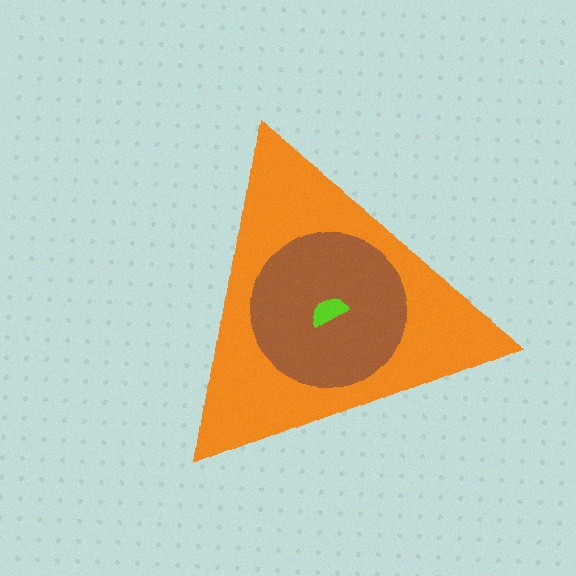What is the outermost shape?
The orange triangle.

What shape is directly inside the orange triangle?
The brown circle.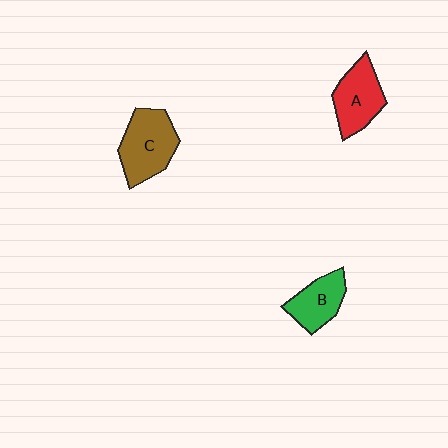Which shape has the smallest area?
Shape B (green).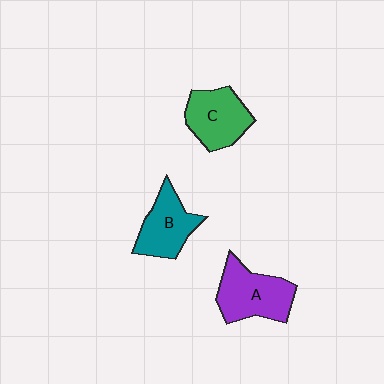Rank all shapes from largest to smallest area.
From largest to smallest: A (purple), C (green), B (teal).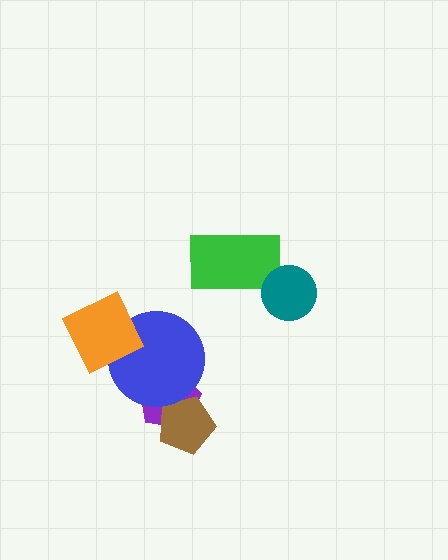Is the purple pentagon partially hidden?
Yes, it is partially covered by another shape.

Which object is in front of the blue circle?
The orange diamond is in front of the blue circle.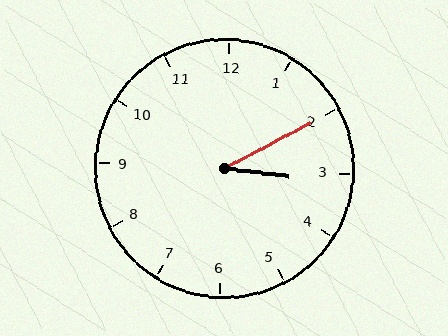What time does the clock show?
3:10.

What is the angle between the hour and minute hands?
Approximately 35 degrees.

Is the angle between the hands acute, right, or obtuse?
It is acute.